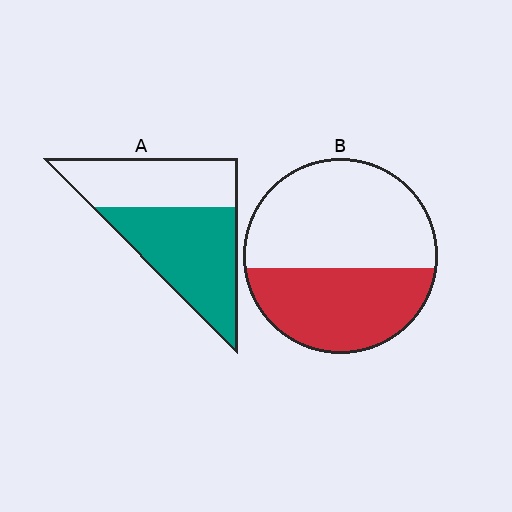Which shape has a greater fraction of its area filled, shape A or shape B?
Shape A.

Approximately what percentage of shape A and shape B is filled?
A is approximately 55% and B is approximately 40%.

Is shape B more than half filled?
No.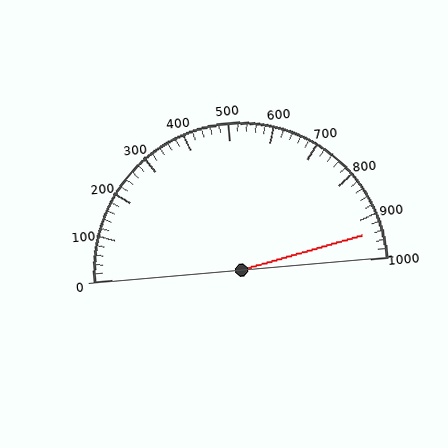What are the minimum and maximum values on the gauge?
The gauge ranges from 0 to 1000.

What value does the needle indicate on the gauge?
The needle indicates approximately 940.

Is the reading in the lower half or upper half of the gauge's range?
The reading is in the upper half of the range (0 to 1000).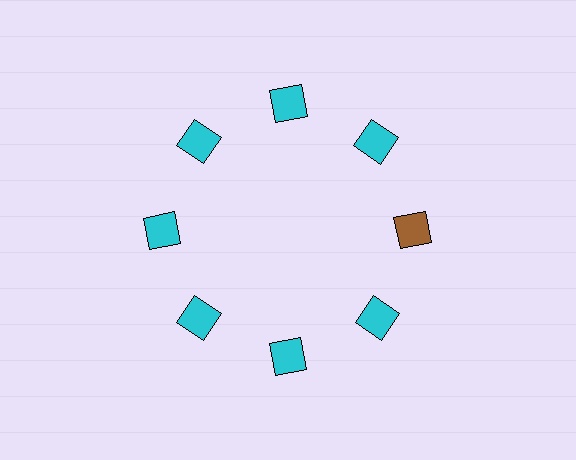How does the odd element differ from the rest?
It has a different color: brown instead of cyan.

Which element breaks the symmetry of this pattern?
The brown square at roughly the 3 o'clock position breaks the symmetry. All other shapes are cyan squares.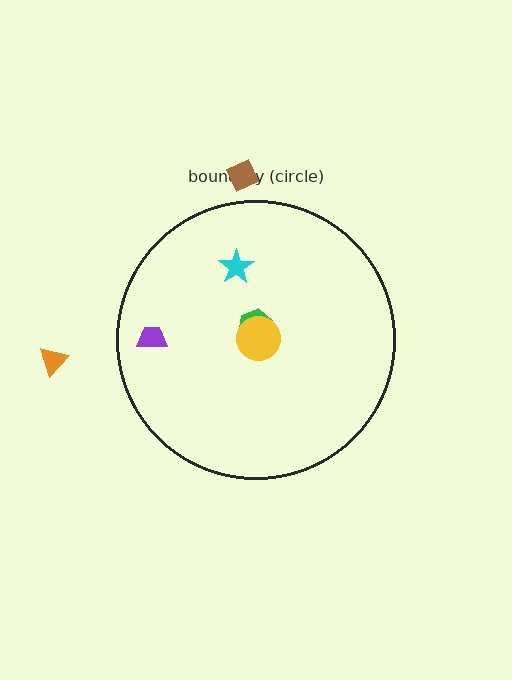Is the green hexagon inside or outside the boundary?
Inside.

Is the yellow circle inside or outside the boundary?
Inside.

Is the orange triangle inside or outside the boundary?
Outside.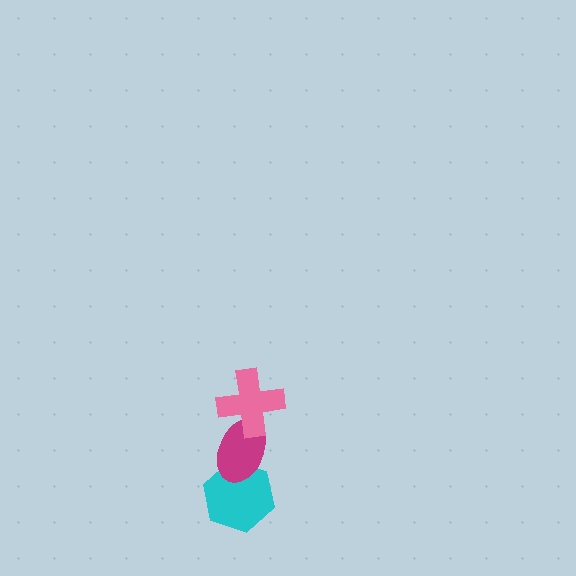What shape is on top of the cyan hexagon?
The magenta ellipse is on top of the cyan hexagon.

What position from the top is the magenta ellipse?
The magenta ellipse is 2nd from the top.